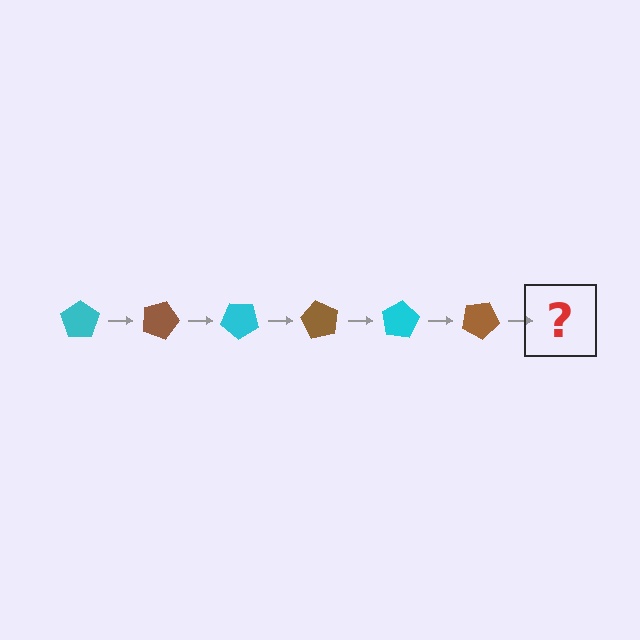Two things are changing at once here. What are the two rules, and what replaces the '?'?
The two rules are that it rotates 20 degrees each step and the color cycles through cyan and brown. The '?' should be a cyan pentagon, rotated 120 degrees from the start.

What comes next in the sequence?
The next element should be a cyan pentagon, rotated 120 degrees from the start.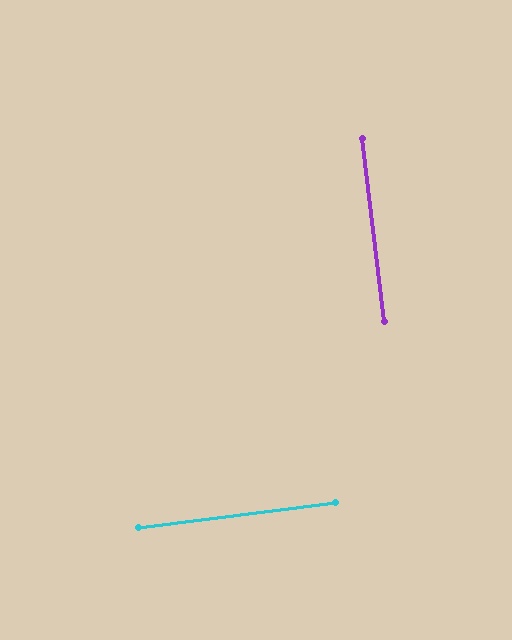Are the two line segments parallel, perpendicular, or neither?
Perpendicular — they meet at approximately 90°.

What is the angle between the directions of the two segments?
Approximately 90 degrees.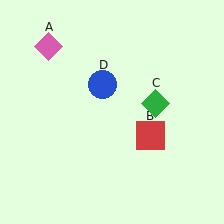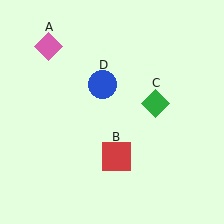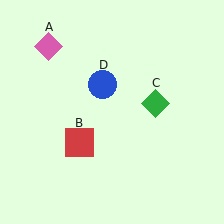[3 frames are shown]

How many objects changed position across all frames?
1 object changed position: red square (object B).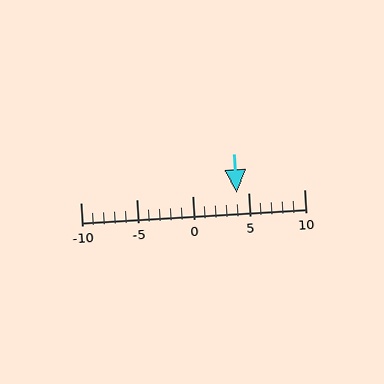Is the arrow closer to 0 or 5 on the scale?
The arrow is closer to 5.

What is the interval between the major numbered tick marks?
The major tick marks are spaced 5 units apart.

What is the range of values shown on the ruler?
The ruler shows values from -10 to 10.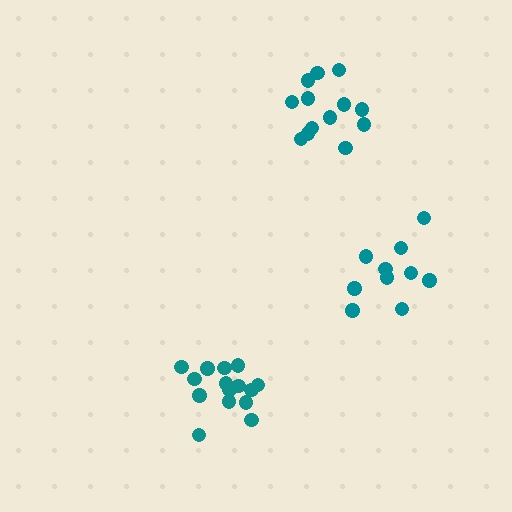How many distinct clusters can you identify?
There are 3 distinct clusters.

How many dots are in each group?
Group 1: 10 dots, Group 2: 15 dots, Group 3: 13 dots (38 total).